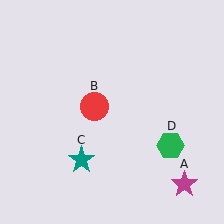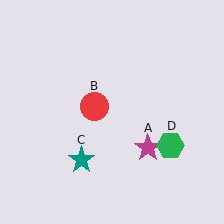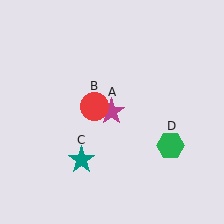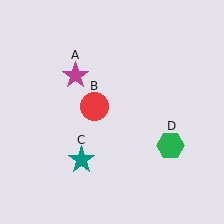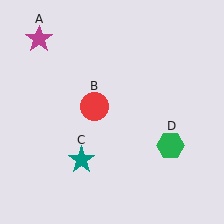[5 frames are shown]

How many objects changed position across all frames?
1 object changed position: magenta star (object A).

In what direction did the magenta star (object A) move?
The magenta star (object A) moved up and to the left.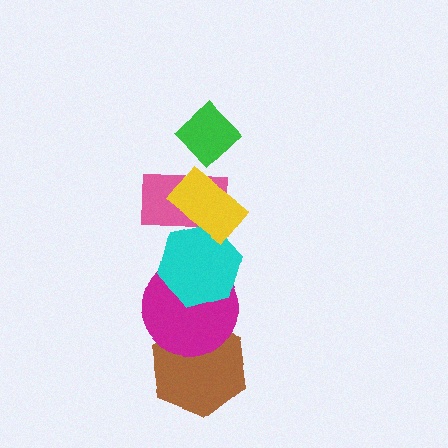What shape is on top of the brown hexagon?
The magenta circle is on top of the brown hexagon.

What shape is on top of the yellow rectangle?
The green diamond is on top of the yellow rectangle.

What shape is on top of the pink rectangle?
The yellow rectangle is on top of the pink rectangle.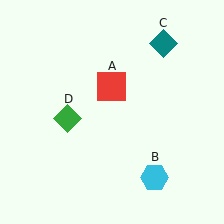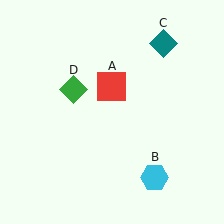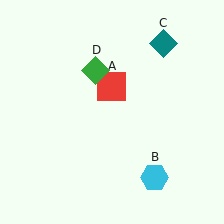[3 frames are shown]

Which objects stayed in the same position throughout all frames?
Red square (object A) and cyan hexagon (object B) and teal diamond (object C) remained stationary.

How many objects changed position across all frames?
1 object changed position: green diamond (object D).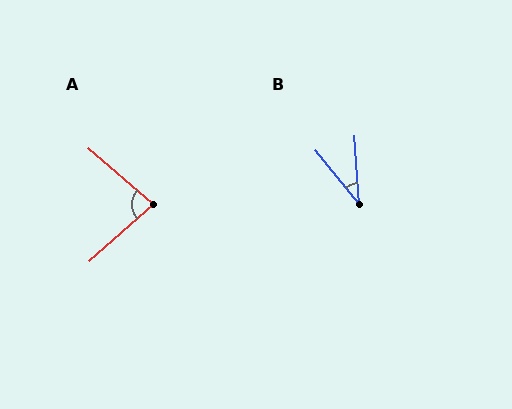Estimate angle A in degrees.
Approximately 83 degrees.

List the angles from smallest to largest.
B (35°), A (83°).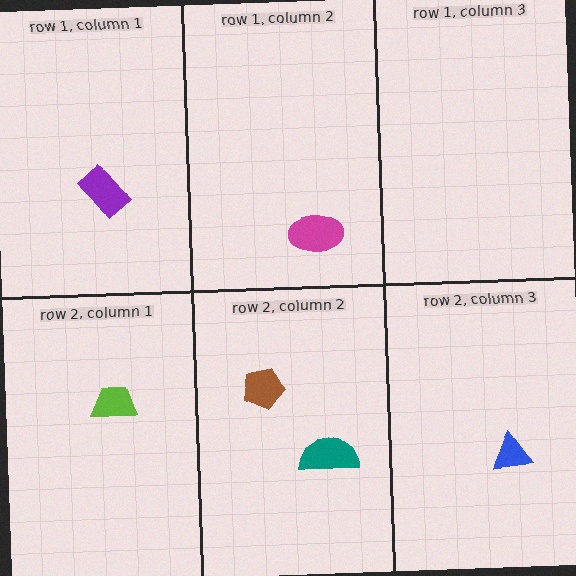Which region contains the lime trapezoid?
The row 2, column 1 region.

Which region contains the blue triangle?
The row 2, column 3 region.